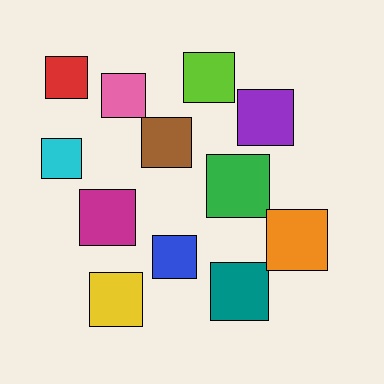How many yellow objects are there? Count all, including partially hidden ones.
There is 1 yellow object.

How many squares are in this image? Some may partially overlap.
There are 12 squares.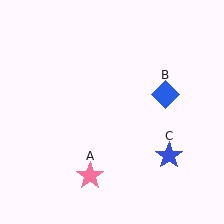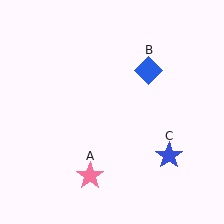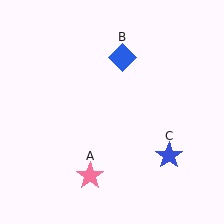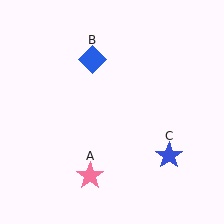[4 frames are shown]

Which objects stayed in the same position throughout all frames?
Pink star (object A) and blue star (object C) remained stationary.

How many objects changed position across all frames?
1 object changed position: blue diamond (object B).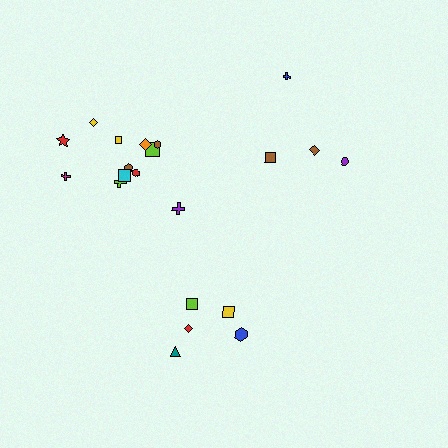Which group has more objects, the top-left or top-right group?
The top-left group.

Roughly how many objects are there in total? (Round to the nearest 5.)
Roughly 20 objects in total.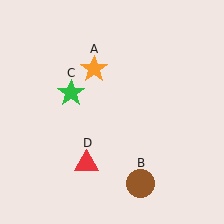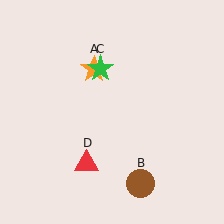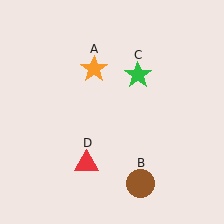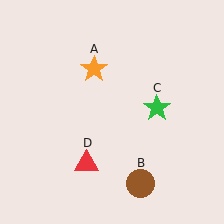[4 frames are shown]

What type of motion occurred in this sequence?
The green star (object C) rotated clockwise around the center of the scene.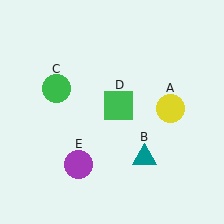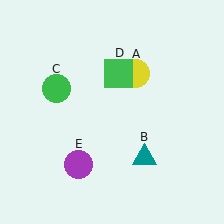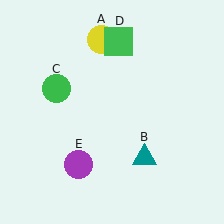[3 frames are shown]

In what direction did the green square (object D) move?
The green square (object D) moved up.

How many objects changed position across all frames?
2 objects changed position: yellow circle (object A), green square (object D).